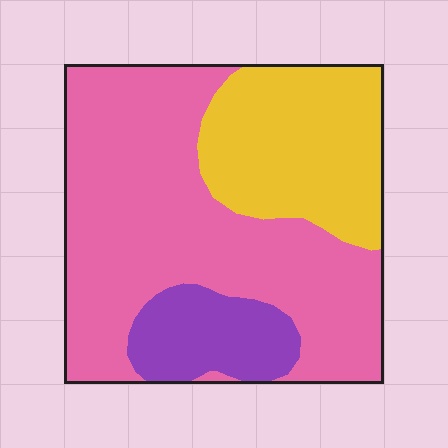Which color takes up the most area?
Pink, at roughly 60%.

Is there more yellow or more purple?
Yellow.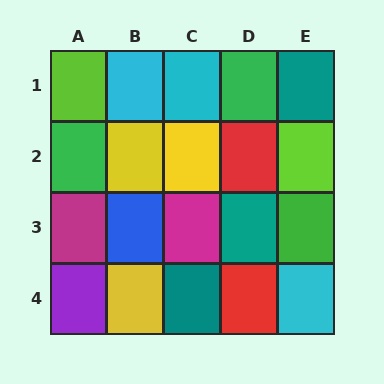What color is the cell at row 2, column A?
Green.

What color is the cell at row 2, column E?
Lime.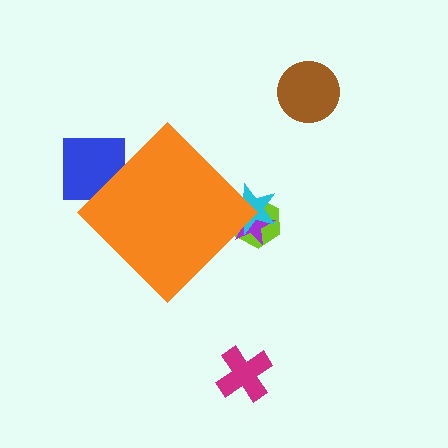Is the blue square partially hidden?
Yes, the blue square is partially hidden behind the orange diamond.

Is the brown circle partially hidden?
No, the brown circle is fully visible.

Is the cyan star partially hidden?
Yes, the cyan star is partially hidden behind the orange diamond.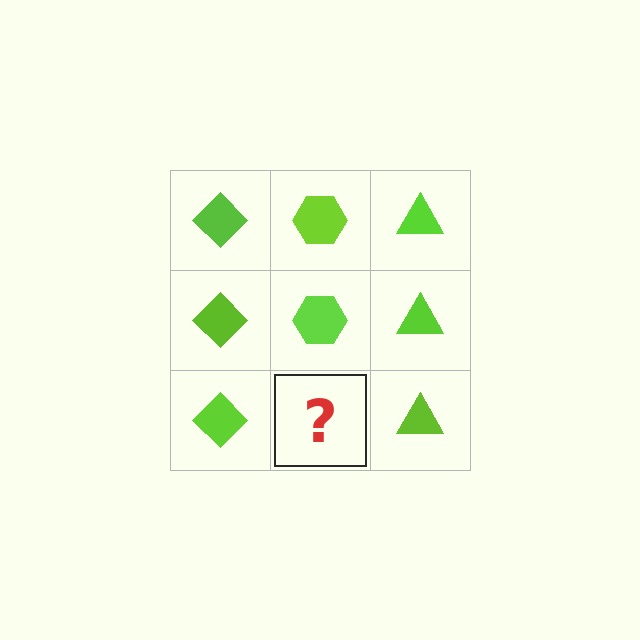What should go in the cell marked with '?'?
The missing cell should contain a lime hexagon.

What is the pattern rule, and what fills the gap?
The rule is that each column has a consistent shape. The gap should be filled with a lime hexagon.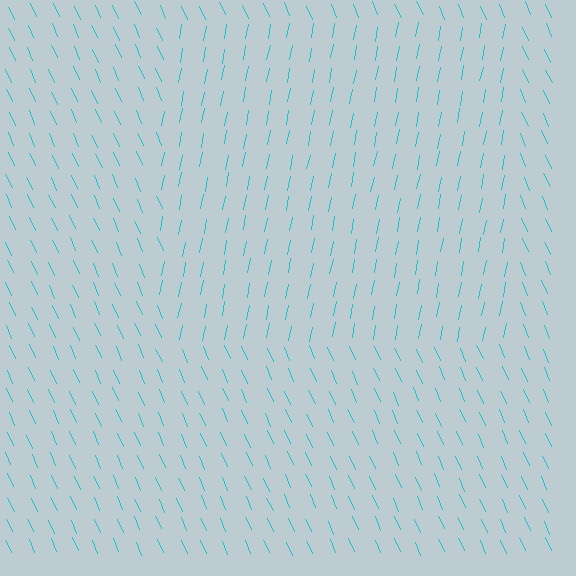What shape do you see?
I see a rectangle.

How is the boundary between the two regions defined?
The boundary is defined purely by a change in line orientation (approximately 35 degrees difference). All lines are the same color and thickness.